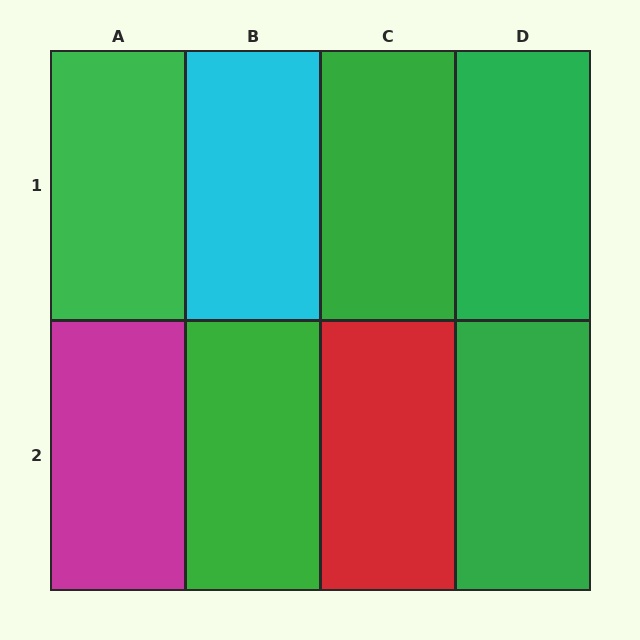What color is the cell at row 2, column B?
Green.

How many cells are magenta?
1 cell is magenta.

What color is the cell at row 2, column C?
Red.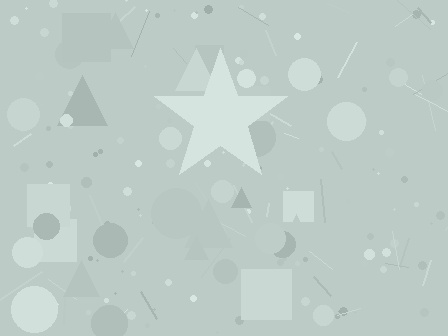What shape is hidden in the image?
A star is hidden in the image.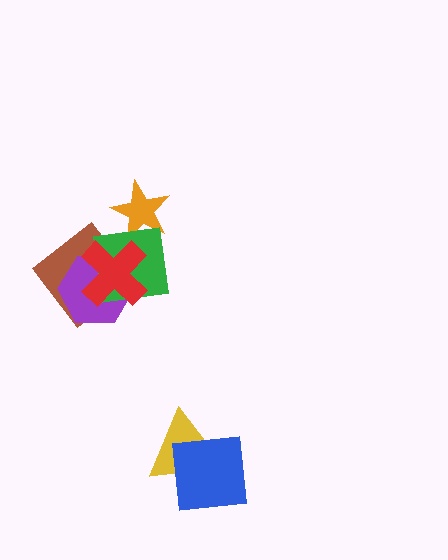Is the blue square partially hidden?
No, no other shape covers it.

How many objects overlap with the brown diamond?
3 objects overlap with the brown diamond.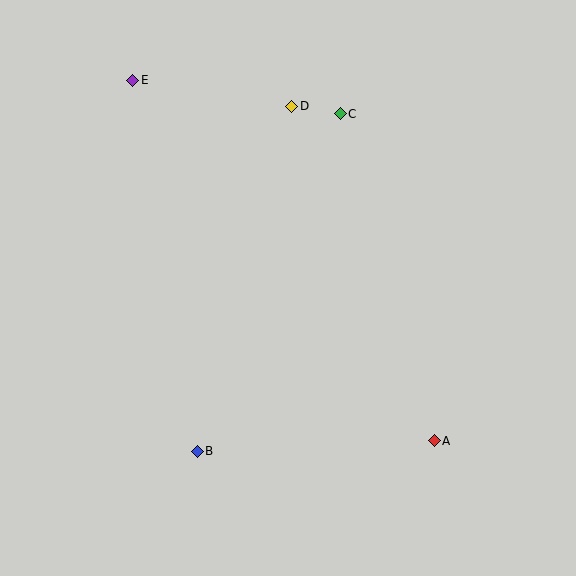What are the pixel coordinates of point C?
Point C is at (340, 114).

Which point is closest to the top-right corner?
Point C is closest to the top-right corner.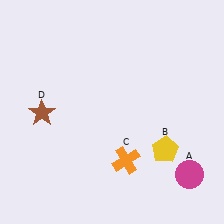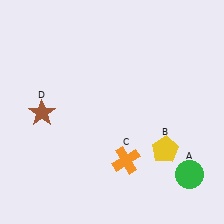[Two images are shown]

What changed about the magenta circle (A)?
In Image 1, A is magenta. In Image 2, it changed to green.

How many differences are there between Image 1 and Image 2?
There is 1 difference between the two images.